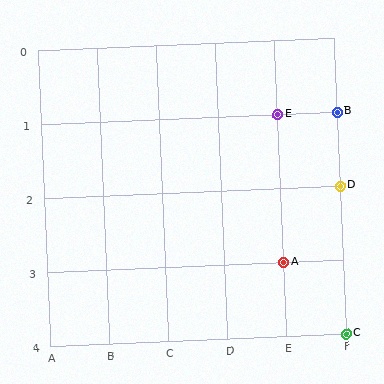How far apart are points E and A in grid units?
Points E and A are 2 rows apart.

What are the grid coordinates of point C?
Point C is at grid coordinates (F, 4).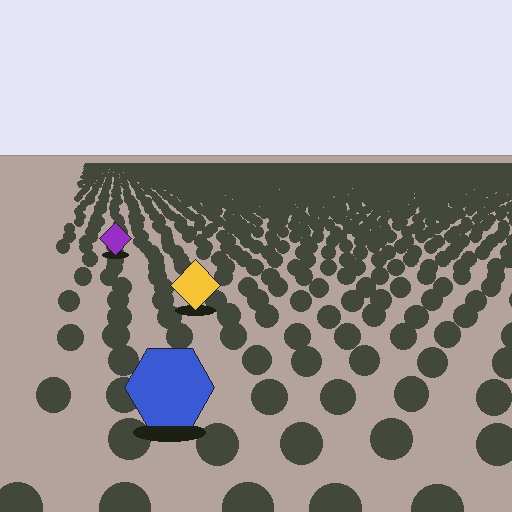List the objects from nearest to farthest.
From nearest to farthest: the blue hexagon, the yellow diamond, the purple diamond.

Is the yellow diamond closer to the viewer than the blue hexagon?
No. The blue hexagon is closer — you can tell from the texture gradient: the ground texture is coarser near it.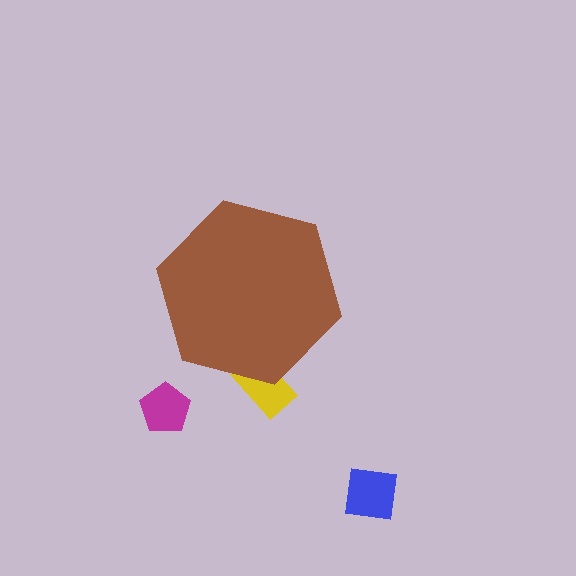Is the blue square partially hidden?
No, the blue square is fully visible.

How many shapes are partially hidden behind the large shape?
1 shape is partially hidden.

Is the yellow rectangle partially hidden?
Yes, the yellow rectangle is partially hidden behind the brown hexagon.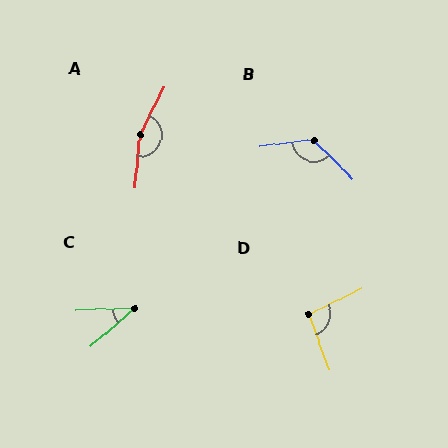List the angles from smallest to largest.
C (39°), D (97°), B (128°), A (159°).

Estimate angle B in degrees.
Approximately 128 degrees.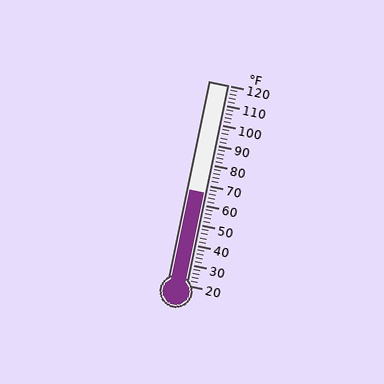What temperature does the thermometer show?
The thermometer shows approximately 66°F.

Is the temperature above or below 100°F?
The temperature is below 100°F.